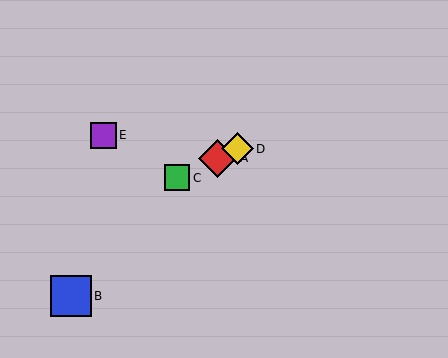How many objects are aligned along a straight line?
3 objects (A, C, D) are aligned along a straight line.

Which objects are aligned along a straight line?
Objects A, C, D are aligned along a straight line.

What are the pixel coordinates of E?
Object E is at (103, 135).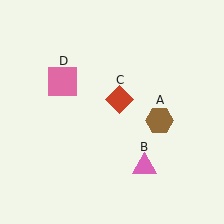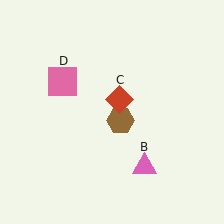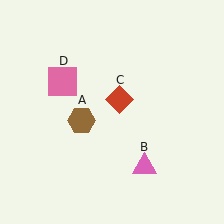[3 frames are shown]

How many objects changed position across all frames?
1 object changed position: brown hexagon (object A).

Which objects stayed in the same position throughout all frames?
Pink triangle (object B) and red diamond (object C) and pink square (object D) remained stationary.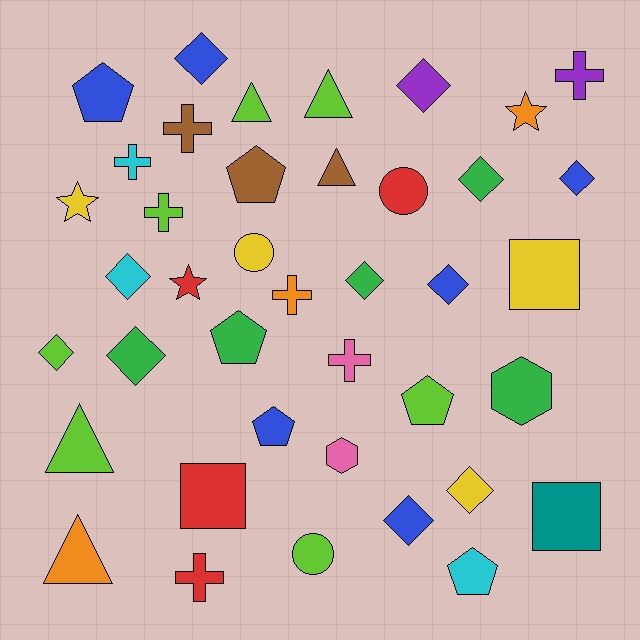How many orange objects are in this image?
There are 3 orange objects.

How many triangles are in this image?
There are 5 triangles.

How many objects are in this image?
There are 40 objects.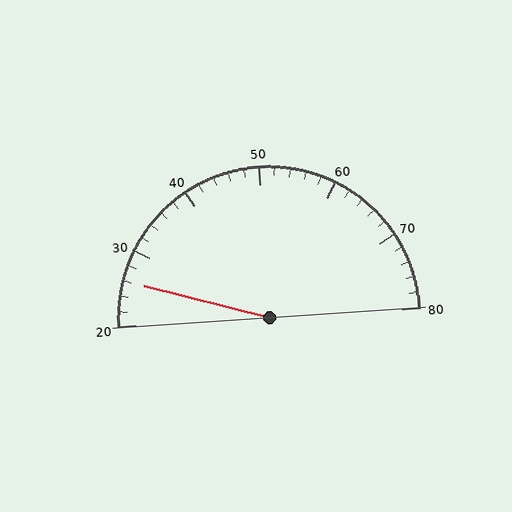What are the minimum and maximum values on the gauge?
The gauge ranges from 20 to 80.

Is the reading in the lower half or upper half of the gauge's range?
The reading is in the lower half of the range (20 to 80).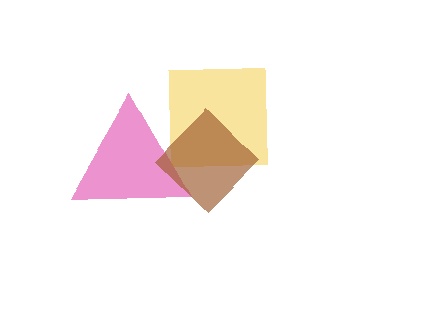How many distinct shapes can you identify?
There are 3 distinct shapes: a pink triangle, a yellow square, a brown diamond.